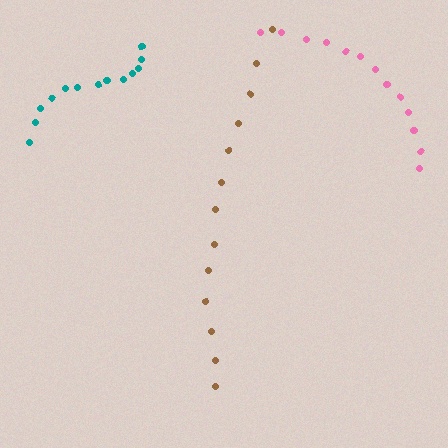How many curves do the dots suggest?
There are 3 distinct paths.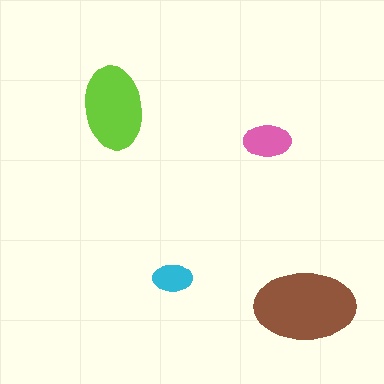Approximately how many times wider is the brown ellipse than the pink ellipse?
About 2 times wider.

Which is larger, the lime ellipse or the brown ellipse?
The brown one.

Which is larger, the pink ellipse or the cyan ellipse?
The pink one.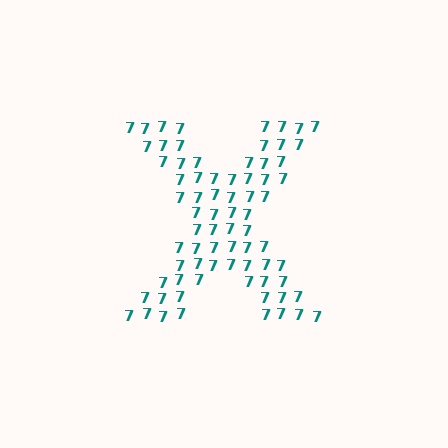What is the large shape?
The large shape is the letter X.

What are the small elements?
The small elements are digit 7's.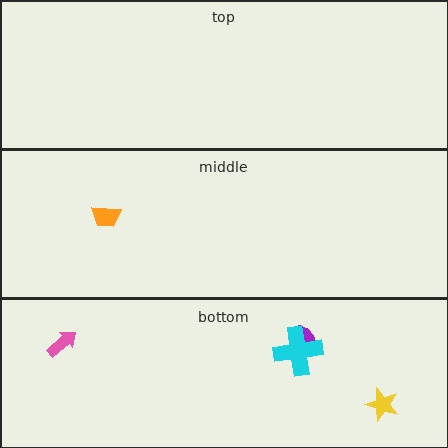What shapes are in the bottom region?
The yellow star, the purple semicircle, the cyan cross, the pink arrow.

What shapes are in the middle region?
The orange trapezoid.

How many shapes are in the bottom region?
4.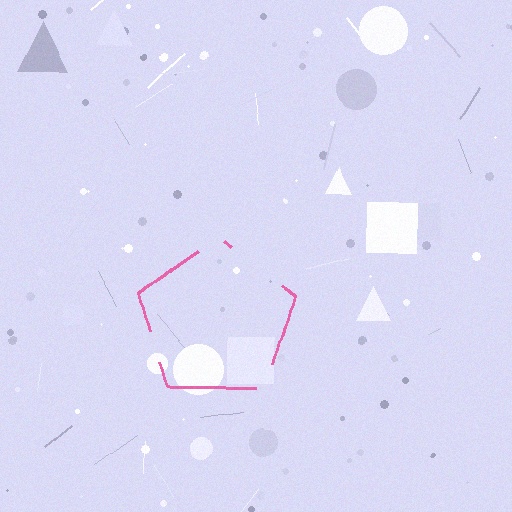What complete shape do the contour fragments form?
The contour fragments form a pentagon.